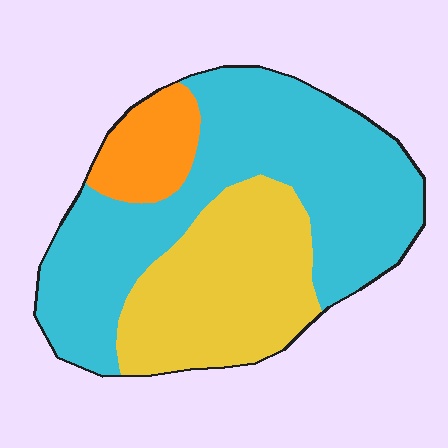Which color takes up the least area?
Orange, at roughly 10%.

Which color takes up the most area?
Cyan, at roughly 55%.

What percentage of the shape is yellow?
Yellow takes up about one third (1/3) of the shape.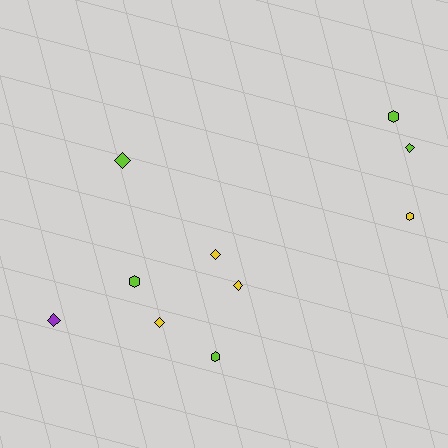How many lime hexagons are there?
There are 3 lime hexagons.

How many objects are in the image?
There are 10 objects.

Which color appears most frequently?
Lime, with 5 objects.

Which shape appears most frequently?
Diamond, with 6 objects.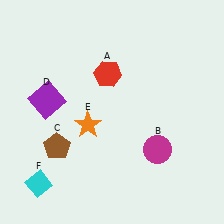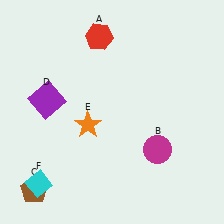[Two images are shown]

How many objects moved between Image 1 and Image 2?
2 objects moved between the two images.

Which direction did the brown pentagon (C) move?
The brown pentagon (C) moved down.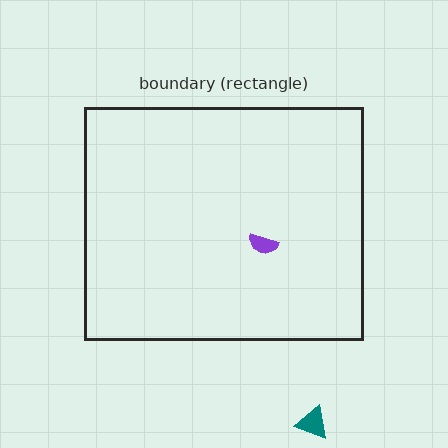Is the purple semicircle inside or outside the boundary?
Inside.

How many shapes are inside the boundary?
1 inside, 1 outside.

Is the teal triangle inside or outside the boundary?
Outside.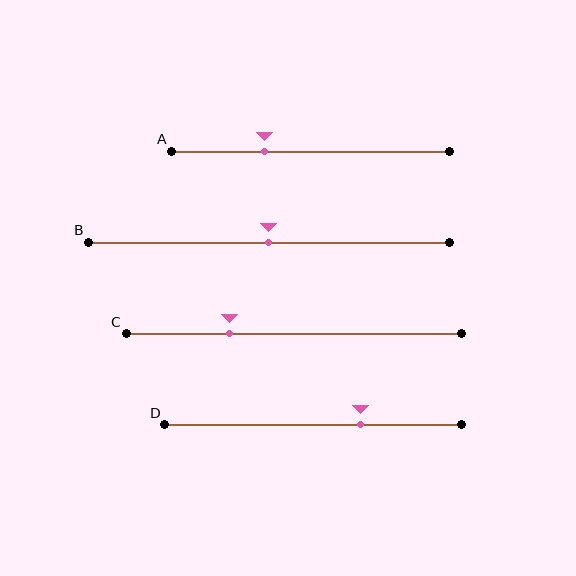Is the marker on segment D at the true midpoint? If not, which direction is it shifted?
No, the marker on segment D is shifted to the right by about 16% of the segment length.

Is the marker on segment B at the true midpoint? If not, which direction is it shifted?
Yes, the marker on segment B is at the true midpoint.